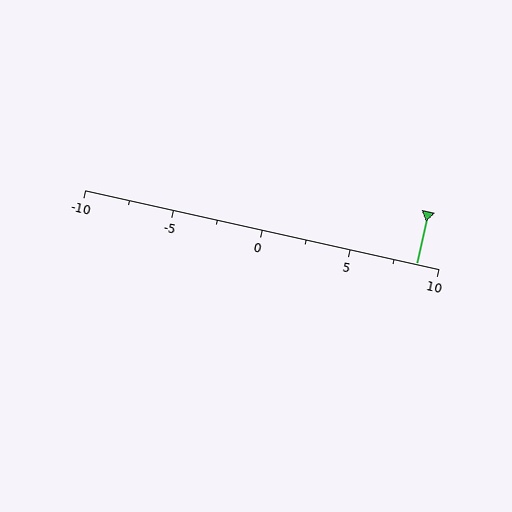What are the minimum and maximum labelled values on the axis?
The axis runs from -10 to 10.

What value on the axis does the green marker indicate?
The marker indicates approximately 8.8.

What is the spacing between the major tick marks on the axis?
The major ticks are spaced 5 apart.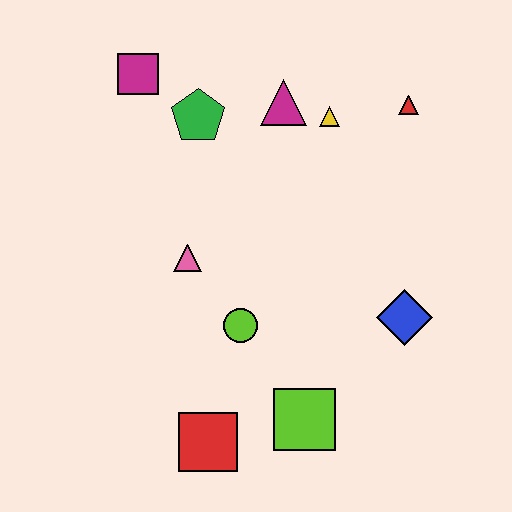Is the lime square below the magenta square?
Yes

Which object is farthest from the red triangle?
The red square is farthest from the red triangle.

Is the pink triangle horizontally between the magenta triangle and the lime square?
No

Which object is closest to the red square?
The lime square is closest to the red square.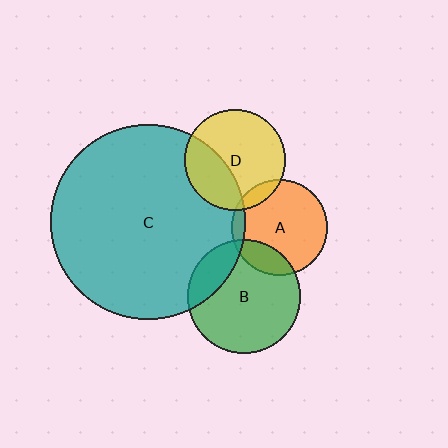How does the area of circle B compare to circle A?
Approximately 1.4 times.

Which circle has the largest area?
Circle C (teal).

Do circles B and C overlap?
Yes.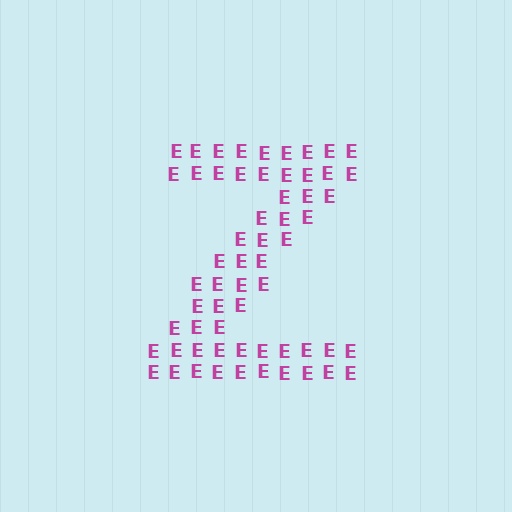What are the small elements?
The small elements are letter E's.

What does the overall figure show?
The overall figure shows the letter Z.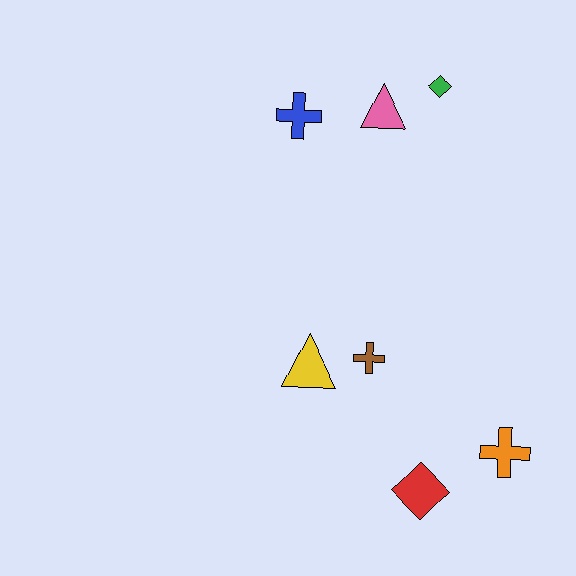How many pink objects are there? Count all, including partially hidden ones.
There is 1 pink object.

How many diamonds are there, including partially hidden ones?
There are 2 diamonds.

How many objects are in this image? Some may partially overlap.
There are 7 objects.